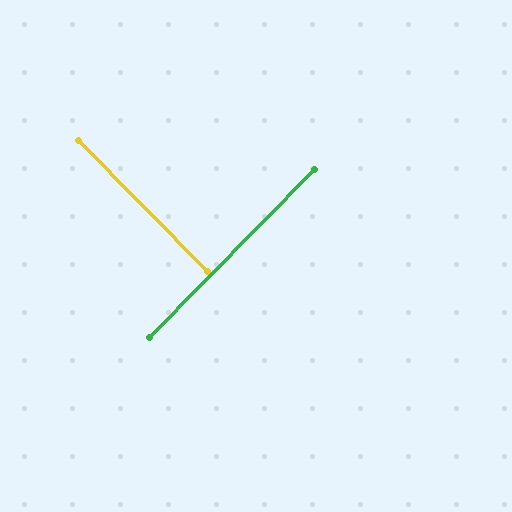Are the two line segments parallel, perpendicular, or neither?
Perpendicular — they meet at approximately 89°.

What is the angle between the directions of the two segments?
Approximately 89 degrees.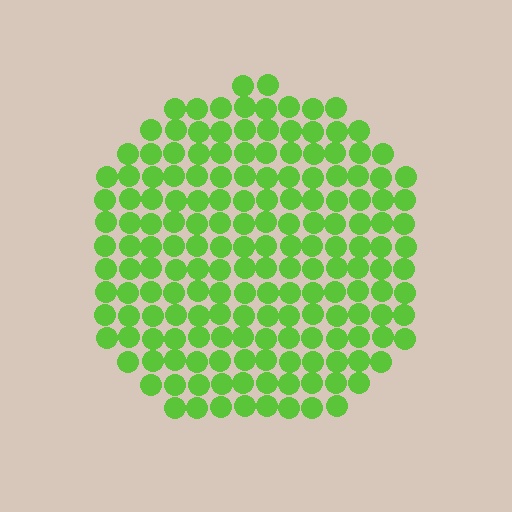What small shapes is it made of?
It is made of small circles.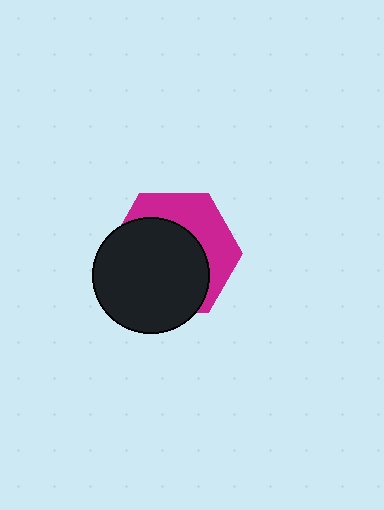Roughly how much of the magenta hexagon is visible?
A small part of it is visible (roughly 38%).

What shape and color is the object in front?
The object in front is a black circle.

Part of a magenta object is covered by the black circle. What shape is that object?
It is a hexagon.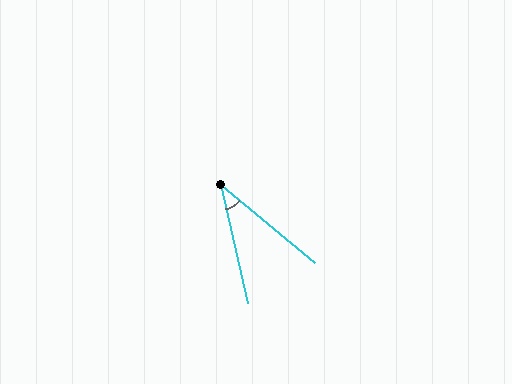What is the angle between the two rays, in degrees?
Approximately 37 degrees.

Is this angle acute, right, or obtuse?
It is acute.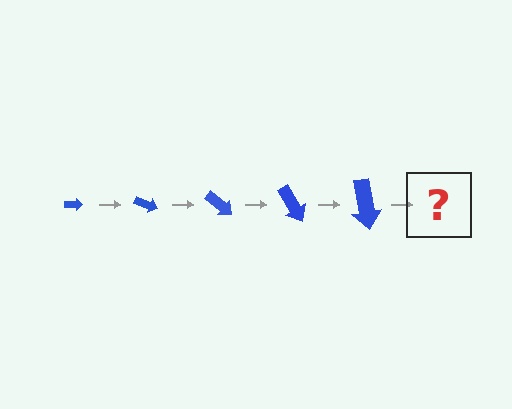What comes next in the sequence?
The next element should be an arrow, larger than the previous one and rotated 100 degrees from the start.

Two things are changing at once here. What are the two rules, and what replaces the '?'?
The two rules are that the arrow grows larger each step and it rotates 20 degrees each step. The '?' should be an arrow, larger than the previous one and rotated 100 degrees from the start.